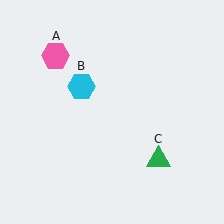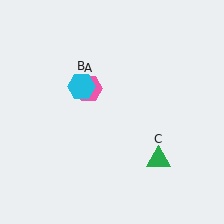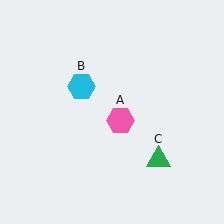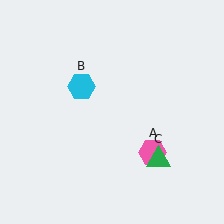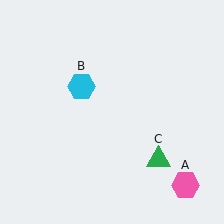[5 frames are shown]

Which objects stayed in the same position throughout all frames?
Cyan hexagon (object B) and green triangle (object C) remained stationary.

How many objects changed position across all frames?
1 object changed position: pink hexagon (object A).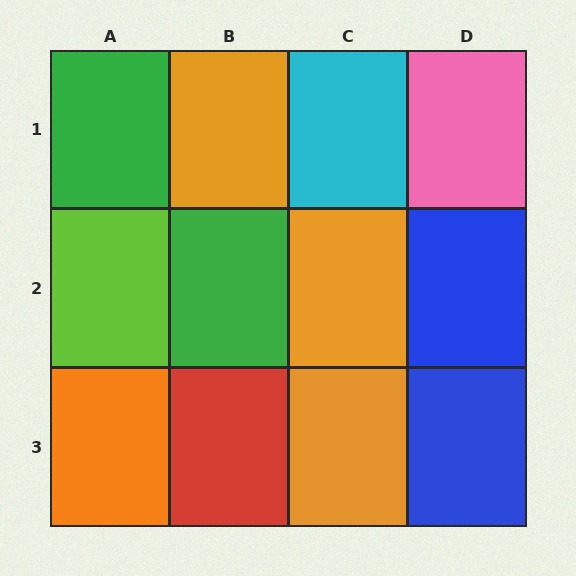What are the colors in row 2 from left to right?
Lime, green, orange, blue.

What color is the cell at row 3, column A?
Orange.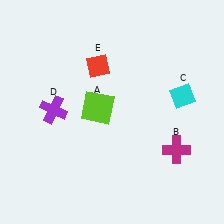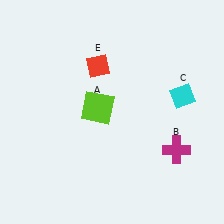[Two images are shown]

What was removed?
The purple cross (D) was removed in Image 2.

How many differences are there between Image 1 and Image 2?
There is 1 difference between the two images.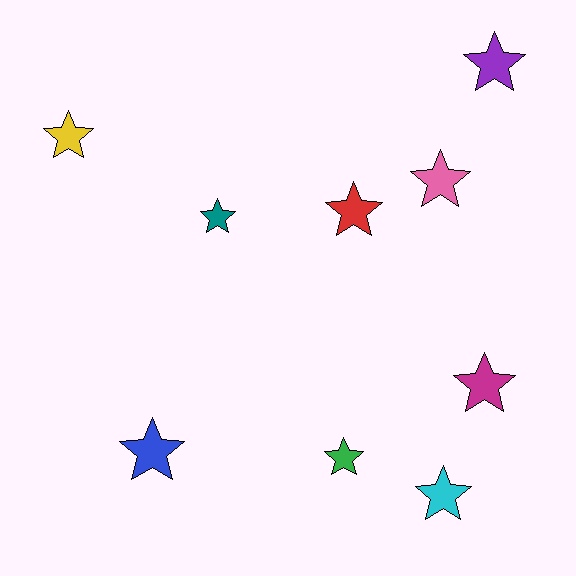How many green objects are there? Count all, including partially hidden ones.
There is 1 green object.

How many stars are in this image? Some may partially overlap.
There are 9 stars.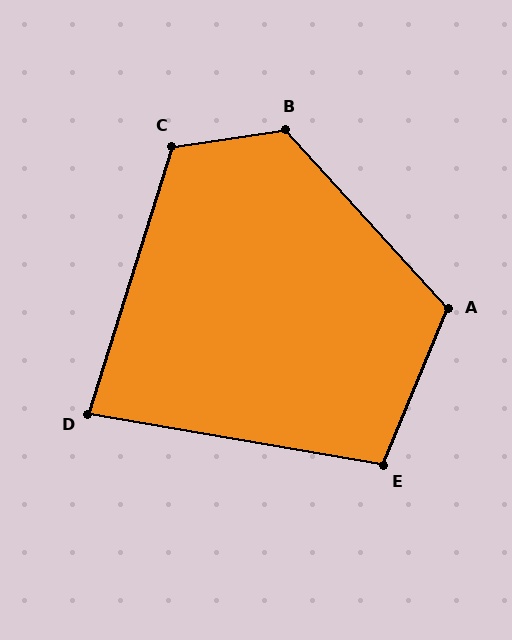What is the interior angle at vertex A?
Approximately 115 degrees (obtuse).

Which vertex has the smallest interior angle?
D, at approximately 82 degrees.